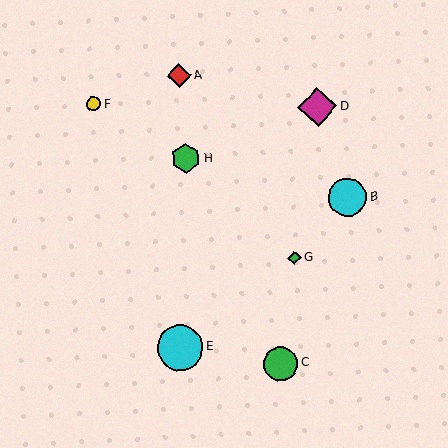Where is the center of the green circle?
The center of the green circle is at (281, 364).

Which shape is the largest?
The cyan circle (labeled E) is the largest.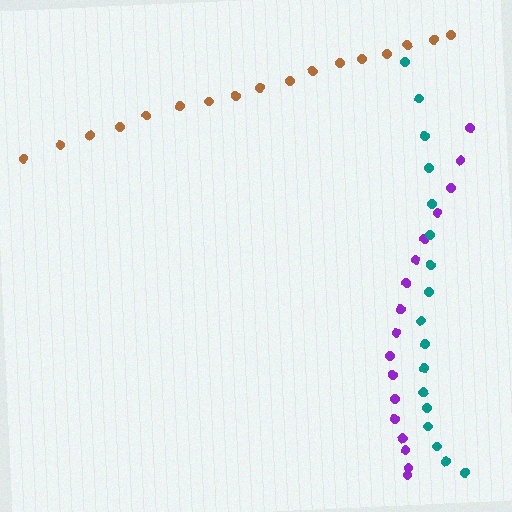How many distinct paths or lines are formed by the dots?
There are 3 distinct paths.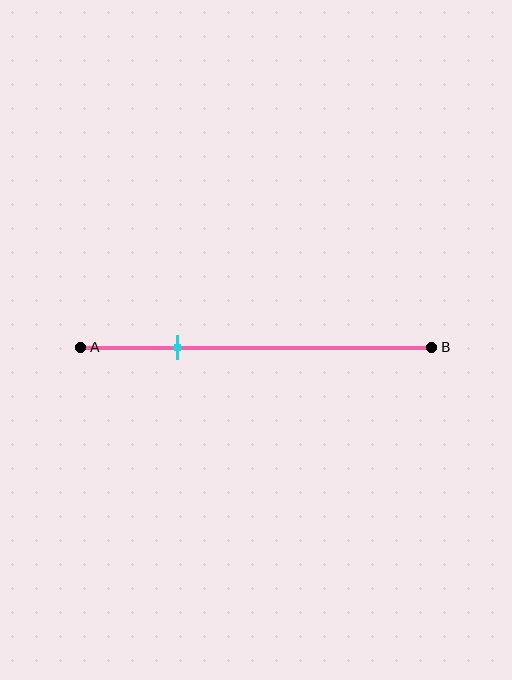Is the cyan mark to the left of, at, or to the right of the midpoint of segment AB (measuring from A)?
The cyan mark is to the left of the midpoint of segment AB.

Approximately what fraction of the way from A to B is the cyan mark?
The cyan mark is approximately 25% of the way from A to B.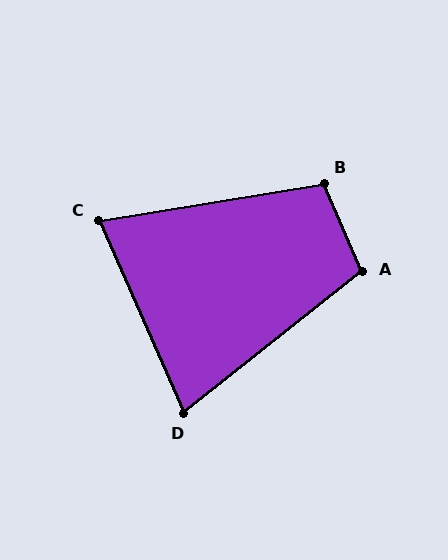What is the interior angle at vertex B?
Approximately 104 degrees (obtuse).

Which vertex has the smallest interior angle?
C, at approximately 75 degrees.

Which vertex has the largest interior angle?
A, at approximately 105 degrees.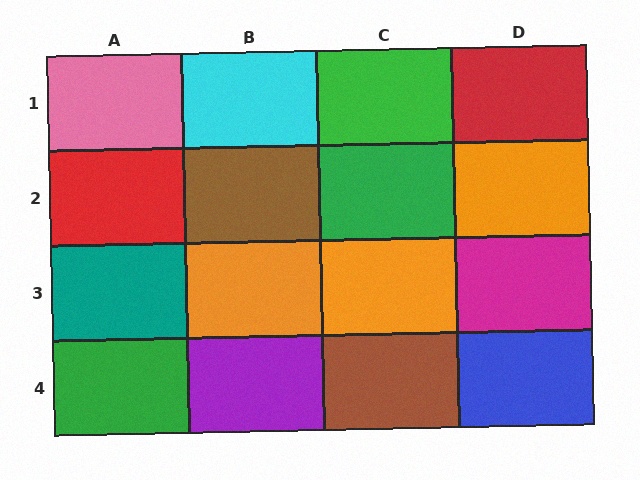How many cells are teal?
1 cell is teal.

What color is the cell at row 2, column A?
Red.